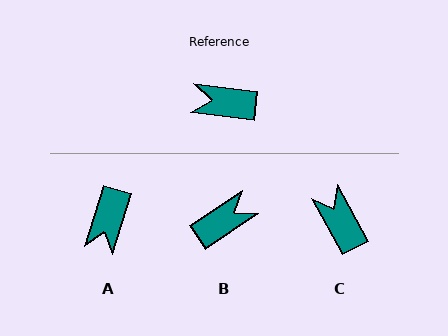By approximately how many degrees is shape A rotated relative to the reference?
Approximately 80 degrees counter-clockwise.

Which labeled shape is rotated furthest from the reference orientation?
B, about 139 degrees away.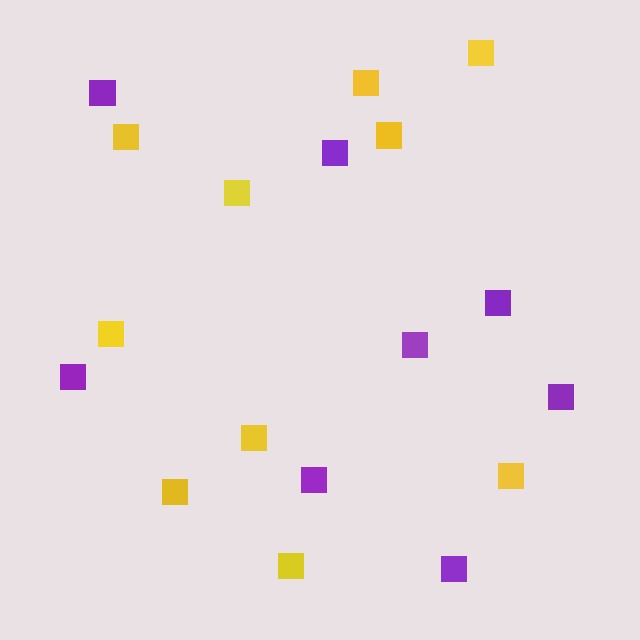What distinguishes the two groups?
There are 2 groups: one group of purple squares (8) and one group of yellow squares (10).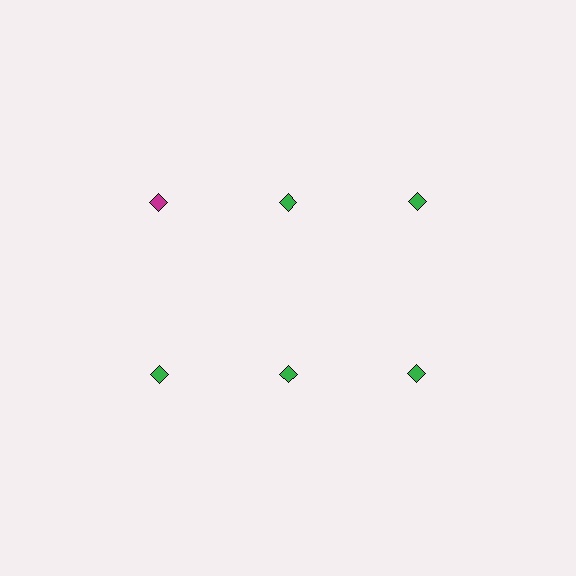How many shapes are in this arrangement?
There are 6 shapes arranged in a grid pattern.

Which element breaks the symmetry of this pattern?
The magenta diamond in the top row, leftmost column breaks the symmetry. All other shapes are green diamonds.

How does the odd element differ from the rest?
It has a different color: magenta instead of green.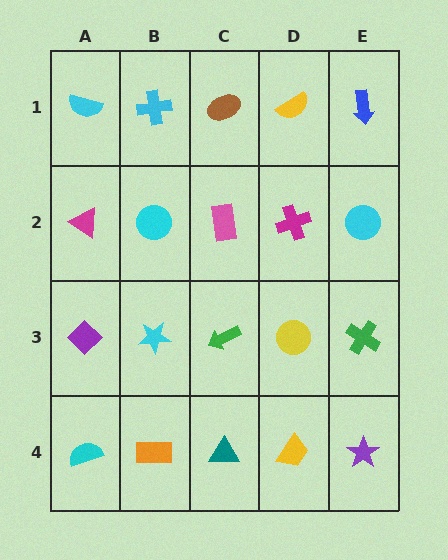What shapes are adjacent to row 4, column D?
A yellow circle (row 3, column D), a teal triangle (row 4, column C), a purple star (row 4, column E).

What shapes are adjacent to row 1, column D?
A magenta cross (row 2, column D), a brown ellipse (row 1, column C), a blue arrow (row 1, column E).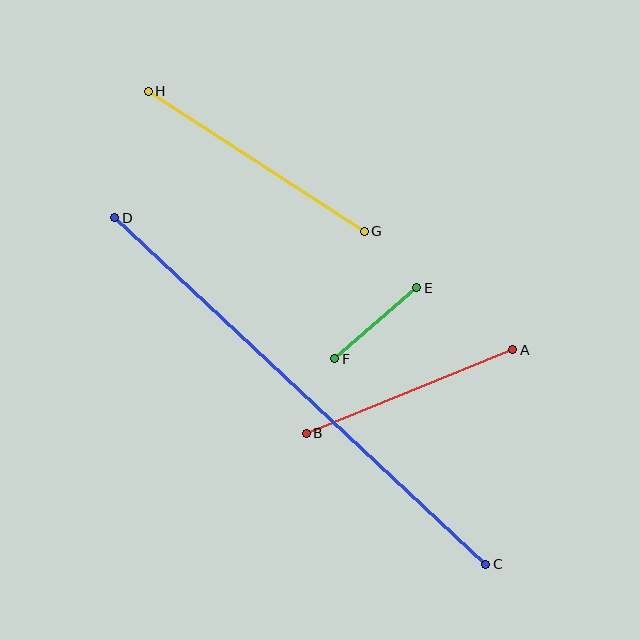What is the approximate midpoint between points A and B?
The midpoint is at approximately (410, 391) pixels.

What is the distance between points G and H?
The distance is approximately 257 pixels.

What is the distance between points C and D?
The distance is approximately 507 pixels.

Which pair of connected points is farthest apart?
Points C and D are farthest apart.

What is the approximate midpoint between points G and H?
The midpoint is at approximately (256, 161) pixels.